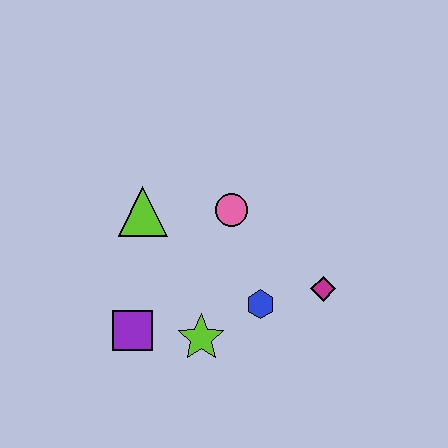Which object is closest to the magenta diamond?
The blue hexagon is closest to the magenta diamond.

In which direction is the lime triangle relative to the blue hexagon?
The lime triangle is to the left of the blue hexagon.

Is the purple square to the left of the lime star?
Yes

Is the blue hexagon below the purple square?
No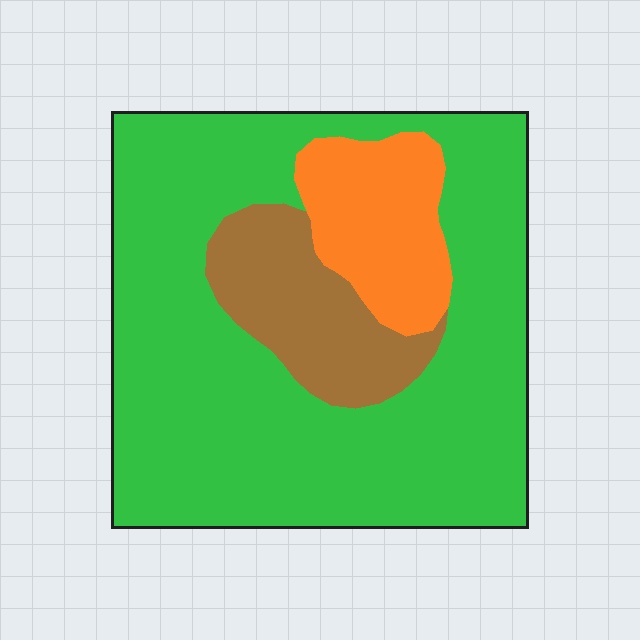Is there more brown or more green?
Green.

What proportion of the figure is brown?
Brown covers 14% of the figure.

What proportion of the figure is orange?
Orange takes up less than a sixth of the figure.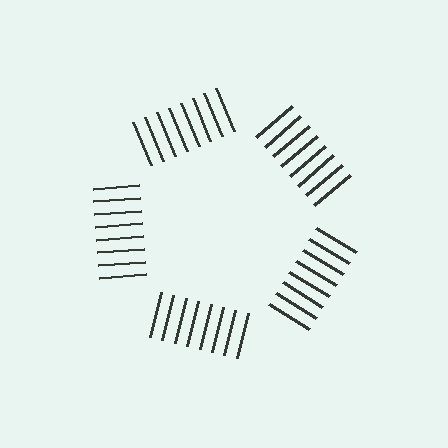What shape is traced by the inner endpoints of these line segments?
An illusory pentagon — the line segments terminate on its edges but no continuous stroke is drawn.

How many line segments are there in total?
40 — 8 along each of the 5 edges.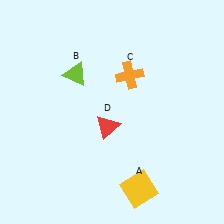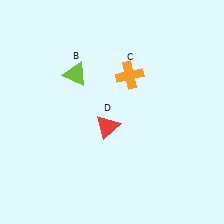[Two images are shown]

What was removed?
The yellow square (A) was removed in Image 2.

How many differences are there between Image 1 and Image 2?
There is 1 difference between the two images.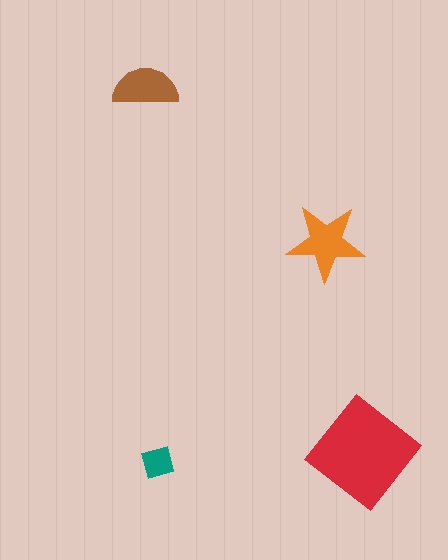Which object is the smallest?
The teal diamond.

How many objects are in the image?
There are 4 objects in the image.